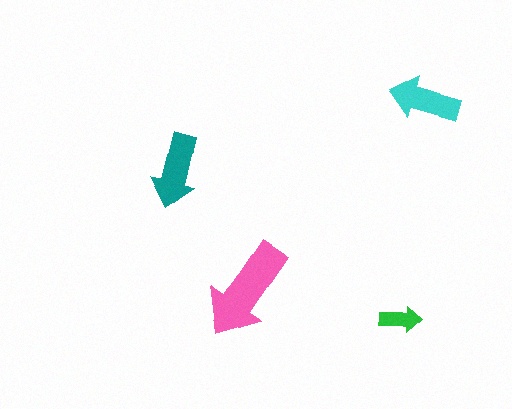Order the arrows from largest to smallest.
the pink one, the teal one, the cyan one, the green one.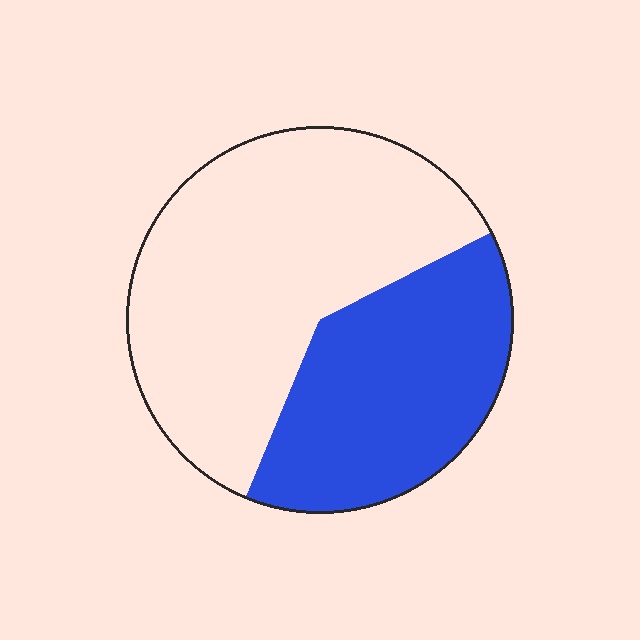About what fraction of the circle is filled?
About two fifths (2/5).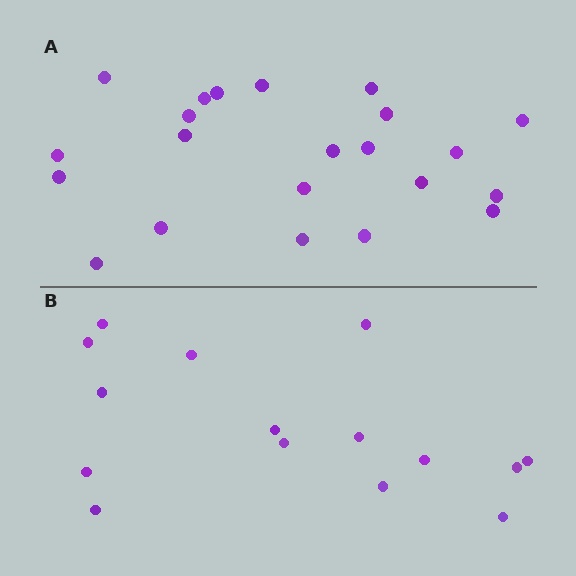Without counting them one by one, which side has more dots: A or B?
Region A (the top region) has more dots.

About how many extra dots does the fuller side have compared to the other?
Region A has roughly 8 or so more dots than region B.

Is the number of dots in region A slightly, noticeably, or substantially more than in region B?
Region A has substantially more. The ratio is roughly 1.5 to 1.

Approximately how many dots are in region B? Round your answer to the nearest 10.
About 20 dots. (The exact count is 15, which rounds to 20.)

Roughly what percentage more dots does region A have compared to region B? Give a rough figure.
About 45% more.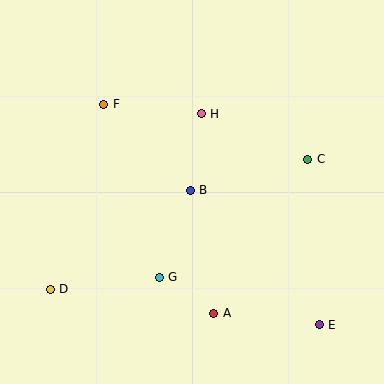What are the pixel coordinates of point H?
Point H is at (201, 114).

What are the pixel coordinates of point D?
Point D is at (50, 289).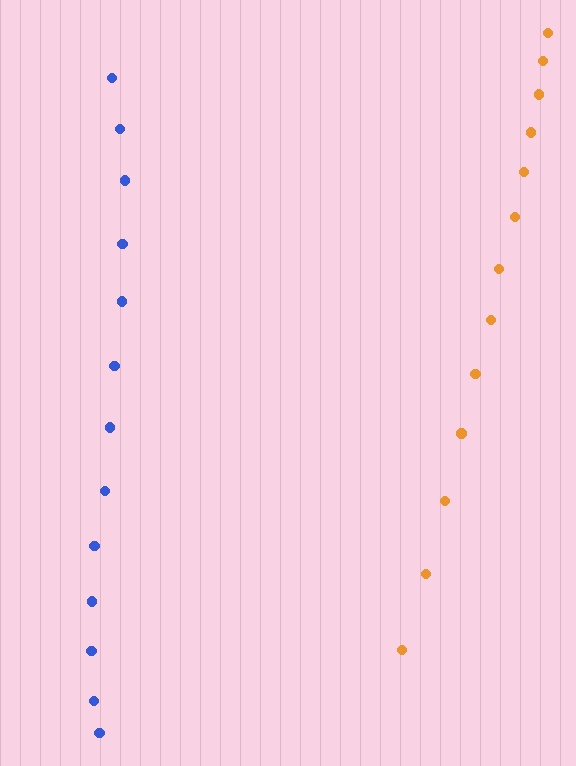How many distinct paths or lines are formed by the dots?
There are 2 distinct paths.